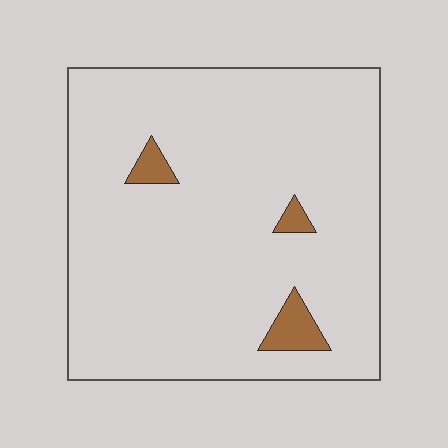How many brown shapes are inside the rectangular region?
3.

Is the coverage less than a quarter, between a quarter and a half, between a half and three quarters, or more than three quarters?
Less than a quarter.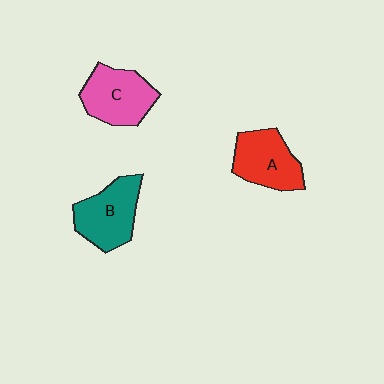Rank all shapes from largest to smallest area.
From largest to smallest: C (pink), B (teal), A (red).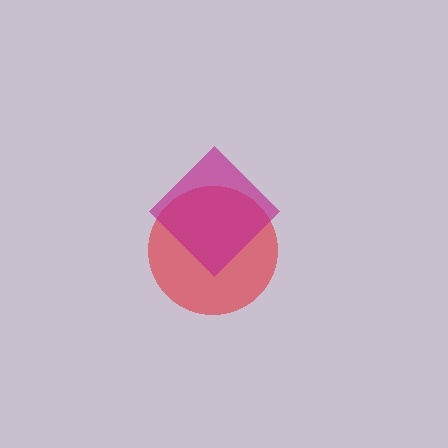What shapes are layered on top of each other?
The layered shapes are: a red circle, a magenta diamond.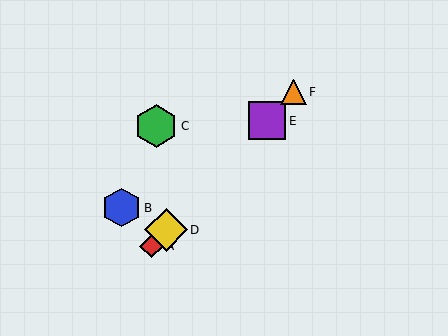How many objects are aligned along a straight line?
4 objects (A, D, E, F) are aligned along a straight line.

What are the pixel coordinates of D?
Object D is at (166, 230).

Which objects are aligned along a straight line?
Objects A, D, E, F are aligned along a straight line.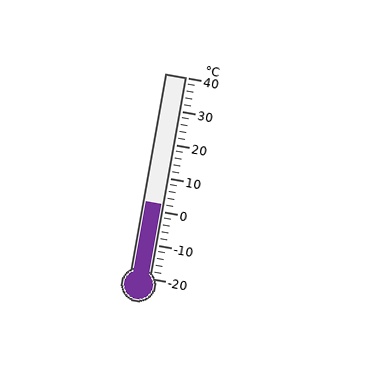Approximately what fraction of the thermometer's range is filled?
The thermometer is filled to approximately 35% of its range.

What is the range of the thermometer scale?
The thermometer scale ranges from -20°C to 40°C.